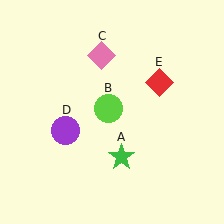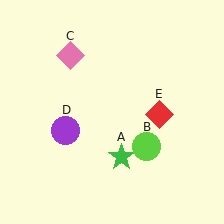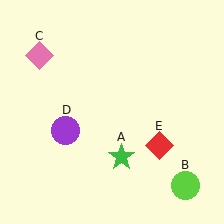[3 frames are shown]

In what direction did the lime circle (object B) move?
The lime circle (object B) moved down and to the right.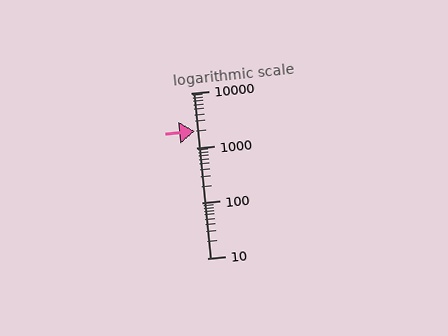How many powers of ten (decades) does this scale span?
The scale spans 3 decades, from 10 to 10000.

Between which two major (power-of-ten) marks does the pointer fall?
The pointer is between 1000 and 10000.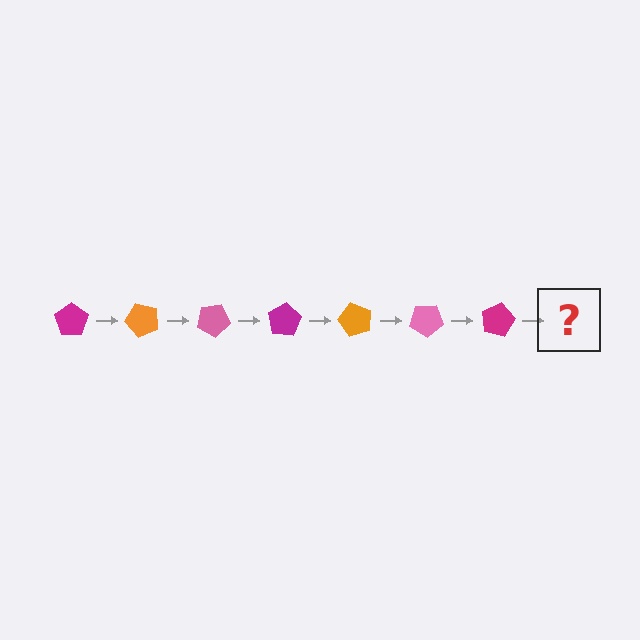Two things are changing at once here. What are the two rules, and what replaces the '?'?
The two rules are that it rotates 50 degrees each step and the color cycles through magenta, orange, and pink. The '?' should be an orange pentagon, rotated 350 degrees from the start.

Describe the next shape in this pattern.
It should be an orange pentagon, rotated 350 degrees from the start.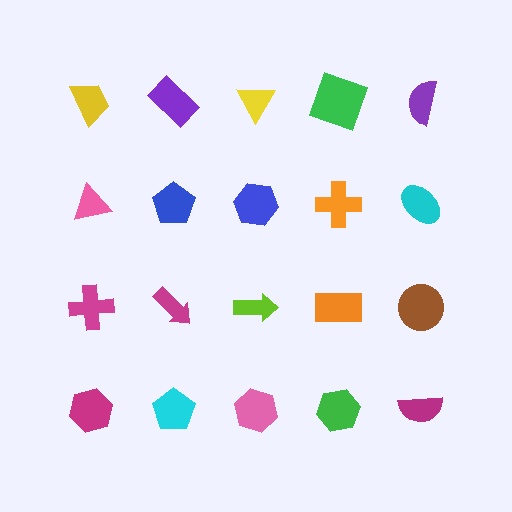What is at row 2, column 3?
A blue hexagon.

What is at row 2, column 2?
A blue pentagon.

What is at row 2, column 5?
A cyan ellipse.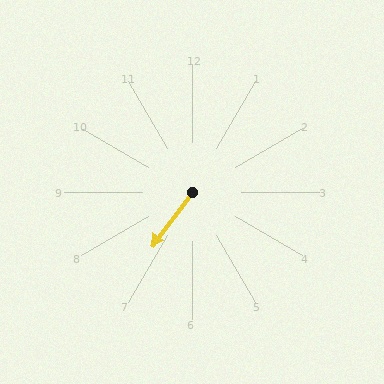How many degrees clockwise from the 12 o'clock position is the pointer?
Approximately 217 degrees.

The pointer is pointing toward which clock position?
Roughly 7 o'clock.